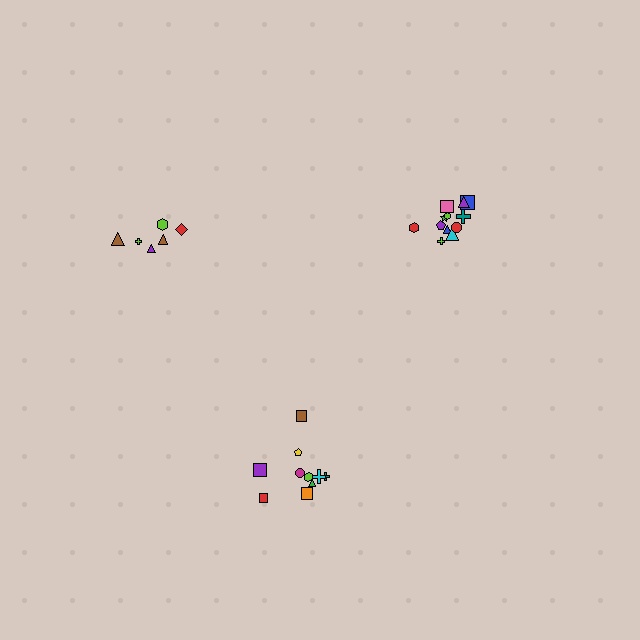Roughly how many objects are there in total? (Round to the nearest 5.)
Roughly 30 objects in total.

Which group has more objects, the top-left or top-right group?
The top-right group.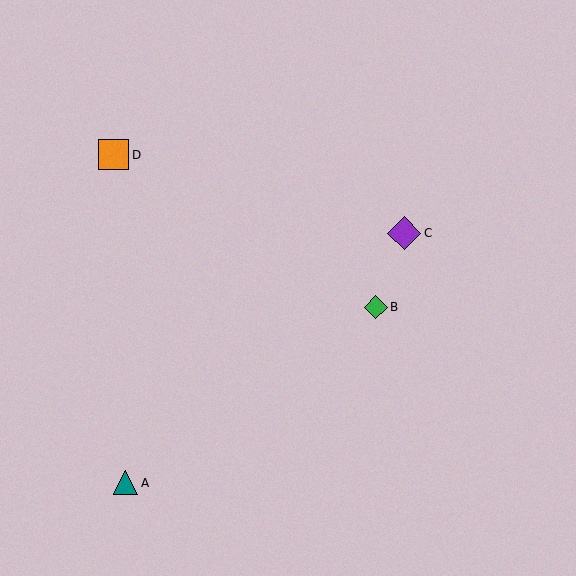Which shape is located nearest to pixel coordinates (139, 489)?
The teal triangle (labeled A) at (126, 483) is nearest to that location.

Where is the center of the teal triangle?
The center of the teal triangle is at (126, 483).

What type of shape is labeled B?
Shape B is a green diamond.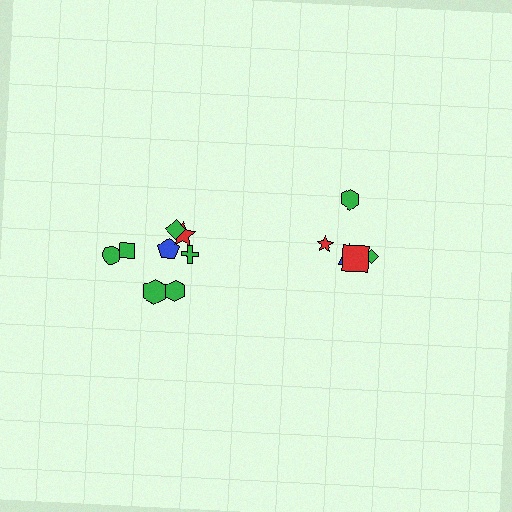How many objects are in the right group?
There are 5 objects.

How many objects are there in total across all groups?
There are 13 objects.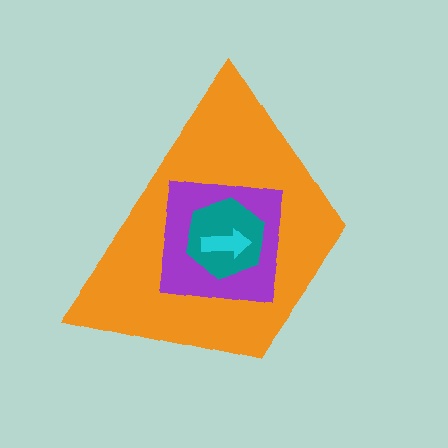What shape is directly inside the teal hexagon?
The cyan arrow.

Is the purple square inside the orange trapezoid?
Yes.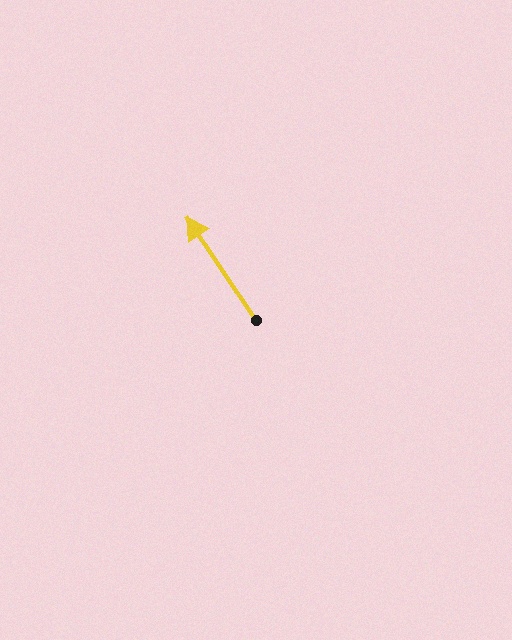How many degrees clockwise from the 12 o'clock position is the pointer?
Approximately 326 degrees.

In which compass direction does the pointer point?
Northwest.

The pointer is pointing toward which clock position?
Roughly 11 o'clock.